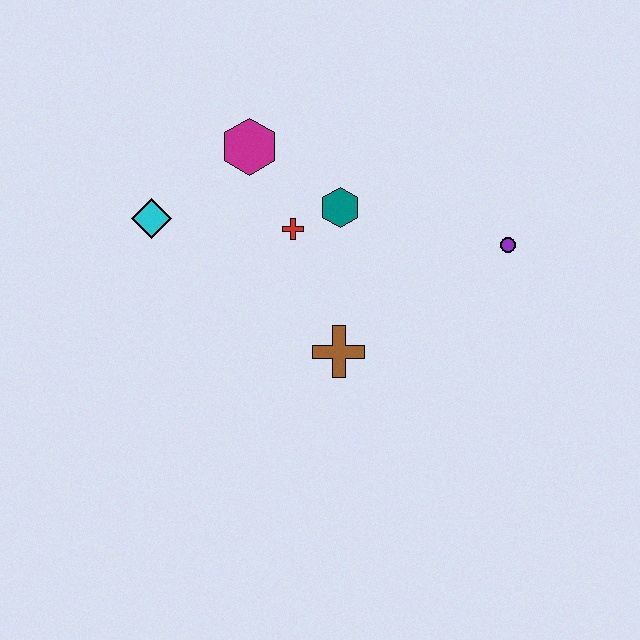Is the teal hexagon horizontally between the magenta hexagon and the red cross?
No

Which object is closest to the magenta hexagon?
The red cross is closest to the magenta hexagon.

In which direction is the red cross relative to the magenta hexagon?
The red cross is below the magenta hexagon.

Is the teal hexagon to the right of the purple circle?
No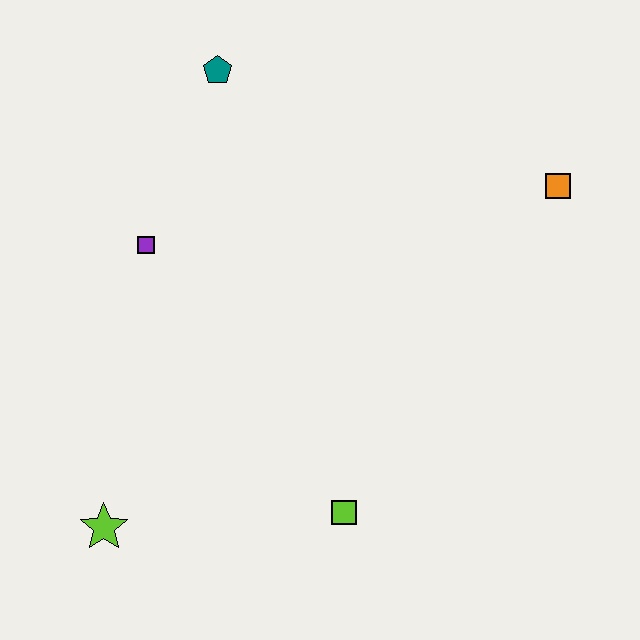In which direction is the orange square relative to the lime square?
The orange square is above the lime square.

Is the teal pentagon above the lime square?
Yes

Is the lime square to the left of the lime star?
No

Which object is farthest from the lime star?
The orange square is farthest from the lime star.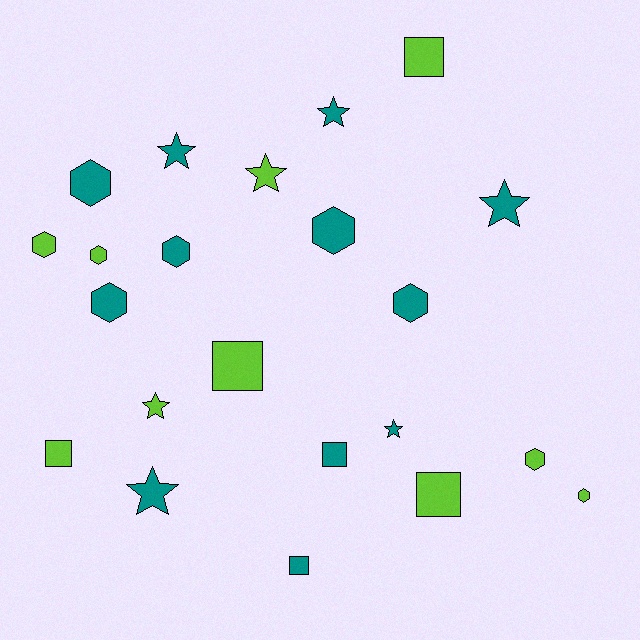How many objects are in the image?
There are 22 objects.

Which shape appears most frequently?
Hexagon, with 9 objects.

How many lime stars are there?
There are 2 lime stars.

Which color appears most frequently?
Teal, with 12 objects.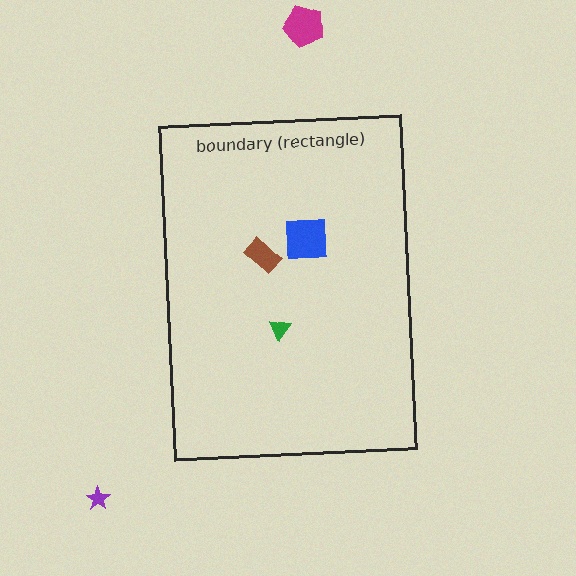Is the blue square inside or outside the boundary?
Inside.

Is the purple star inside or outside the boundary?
Outside.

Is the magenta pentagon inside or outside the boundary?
Outside.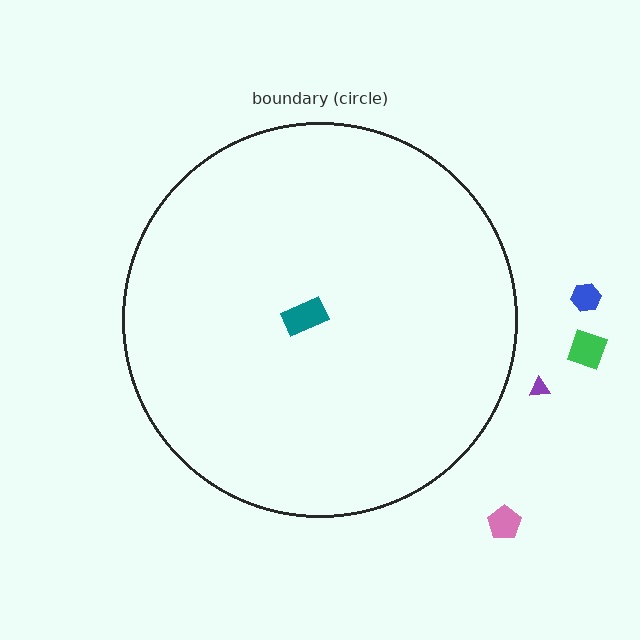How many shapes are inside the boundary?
1 inside, 4 outside.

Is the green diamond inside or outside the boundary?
Outside.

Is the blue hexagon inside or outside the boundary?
Outside.